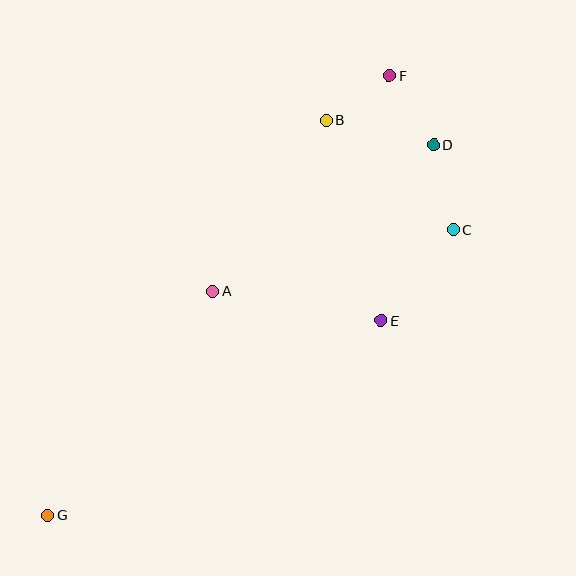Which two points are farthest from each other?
Points F and G are farthest from each other.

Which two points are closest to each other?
Points B and F are closest to each other.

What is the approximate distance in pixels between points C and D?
The distance between C and D is approximately 87 pixels.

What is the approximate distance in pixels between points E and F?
The distance between E and F is approximately 245 pixels.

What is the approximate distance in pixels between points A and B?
The distance between A and B is approximately 205 pixels.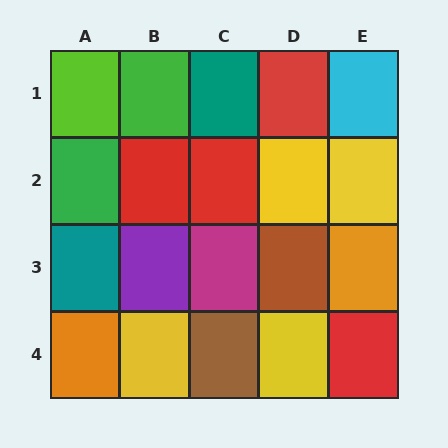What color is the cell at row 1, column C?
Teal.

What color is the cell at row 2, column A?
Green.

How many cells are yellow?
4 cells are yellow.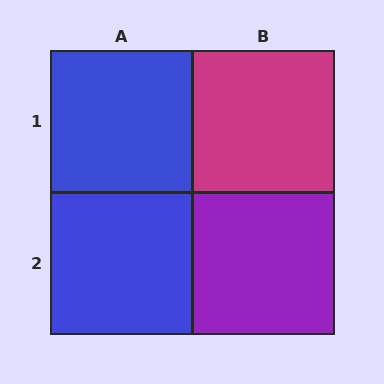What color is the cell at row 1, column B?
Magenta.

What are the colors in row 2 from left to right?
Blue, purple.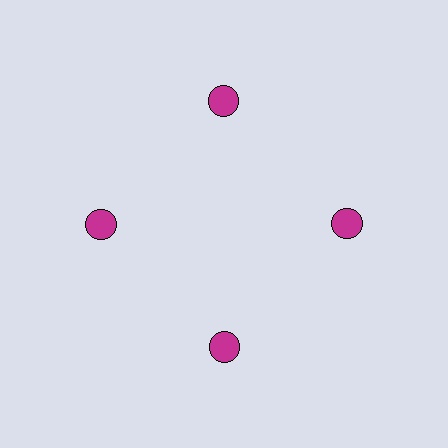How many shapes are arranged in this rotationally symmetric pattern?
There are 4 shapes, arranged in 4 groups of 1.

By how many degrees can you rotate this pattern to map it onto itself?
The pattern maps onto itself every 90 degrees of rotation.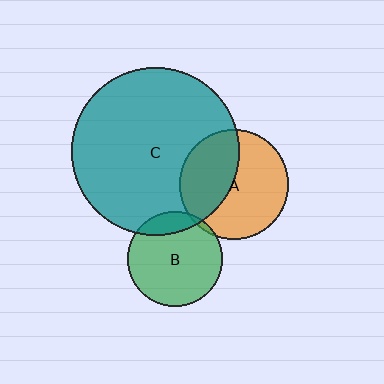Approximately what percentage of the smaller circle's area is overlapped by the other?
Approximately 15%.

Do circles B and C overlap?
Yes.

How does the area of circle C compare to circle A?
Approximately 2.3 times.